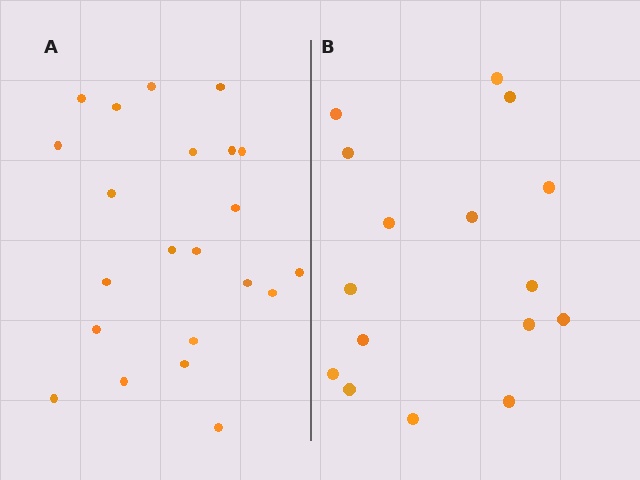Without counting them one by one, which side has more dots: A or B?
Region A (the left region) has more dots.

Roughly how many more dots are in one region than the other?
Region A has about 6 more dots than region B.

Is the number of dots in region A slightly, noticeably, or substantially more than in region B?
Region A has noticeably more, but not dramatically so. The ratio is roughly 1.4 to 1.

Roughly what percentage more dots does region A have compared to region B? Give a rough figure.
About 40% more.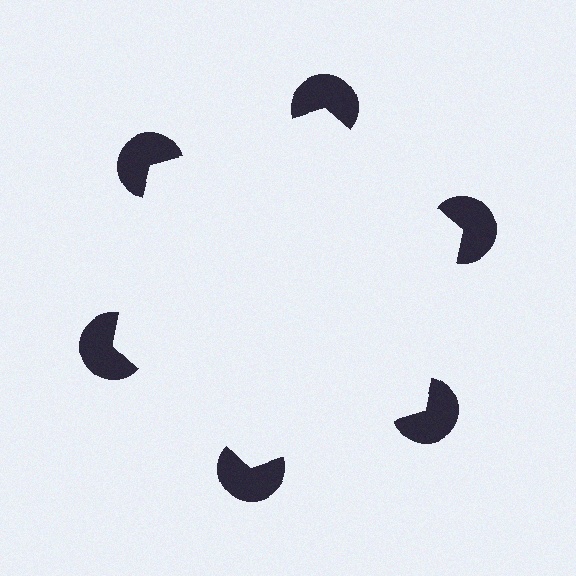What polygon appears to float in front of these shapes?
An illusory hexagon — its edges are inferred from the aligned wedge cuts in the pac-man discs, not physically drawn.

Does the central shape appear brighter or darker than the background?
It typically appears slightly brighter than the background, even though no actual brightness change is drawn.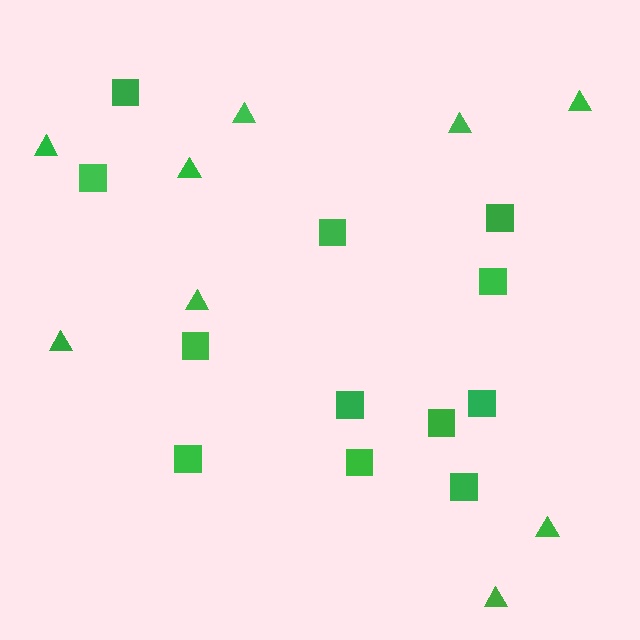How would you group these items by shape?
There are 2 groups: one group of triangles (9) and one group of squares (12).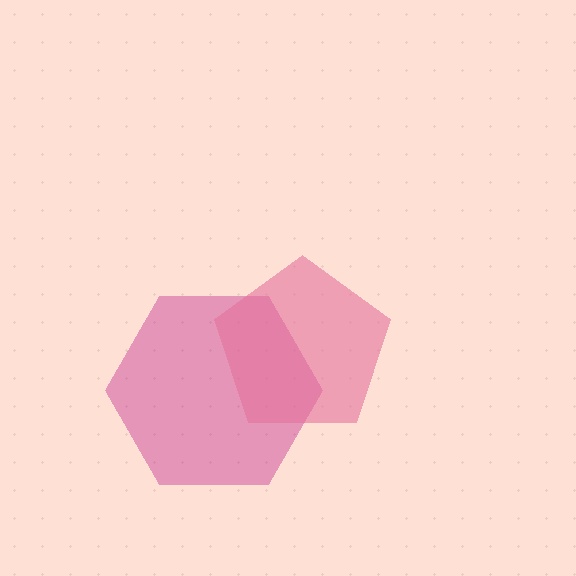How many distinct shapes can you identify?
There are 2 distinct shapes: a magenta hexagon, a pink pentagon.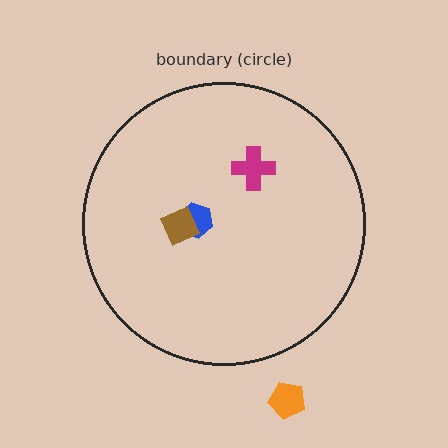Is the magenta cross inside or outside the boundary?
Inside.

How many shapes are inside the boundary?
3 inside, 1 outside.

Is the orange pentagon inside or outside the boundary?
Outside.